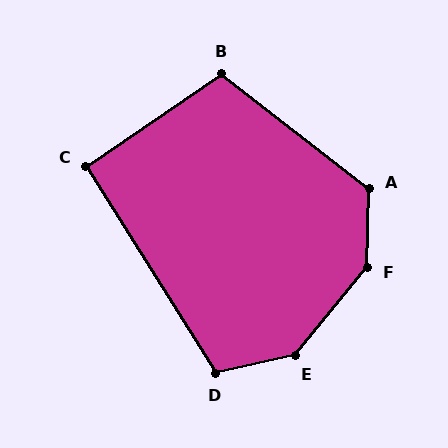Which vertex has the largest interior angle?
F, at approximately 143 degrees.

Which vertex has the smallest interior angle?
C, at approximately 92 degrees.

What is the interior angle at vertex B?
Approximately 108 degrees (obtuse).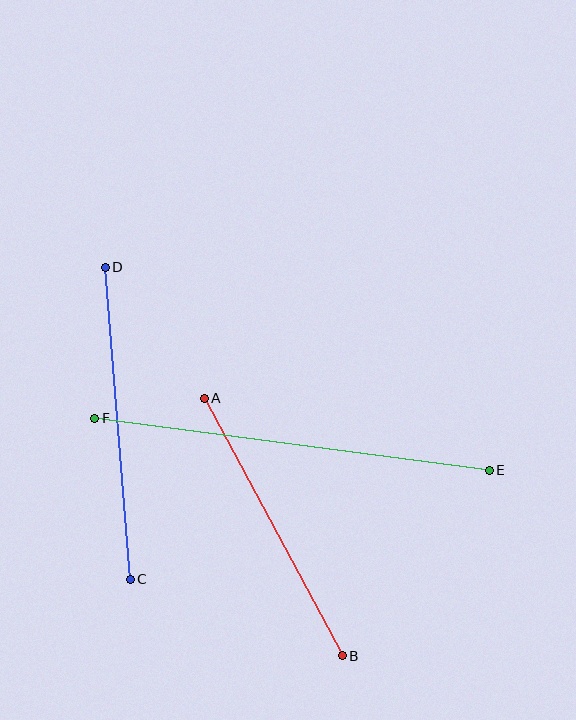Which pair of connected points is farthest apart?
Points E and F are farthest apart.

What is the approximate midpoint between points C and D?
The midpoint is at approximately (118, 423) pixels.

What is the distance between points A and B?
The distance is approximately 292 pixels.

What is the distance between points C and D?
The distance is approximately 313 pixels.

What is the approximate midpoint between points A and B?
The midpoint is at approximately (273, 527) pixels.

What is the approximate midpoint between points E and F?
The midpoint is at approximately (292, 444) pixels.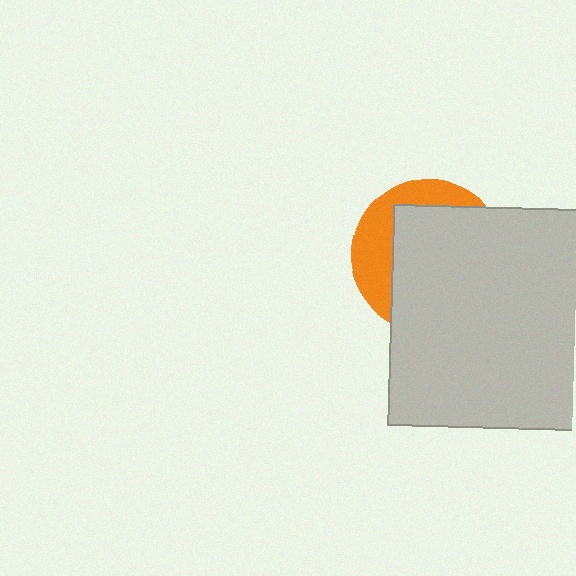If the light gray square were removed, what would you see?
You would see the complete orange circle.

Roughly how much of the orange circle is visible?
A small part of it is visible (roughly 32%).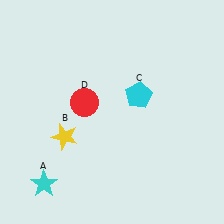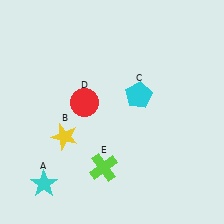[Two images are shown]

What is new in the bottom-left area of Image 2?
A lime cross (E) was added in the bottom-left area of Image 2.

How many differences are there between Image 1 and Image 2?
There is 1 difference between the two images.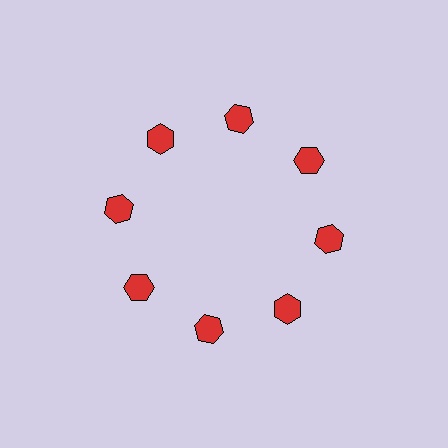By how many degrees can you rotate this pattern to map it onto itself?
The pattern maps onto itself every 45 degrees of rotation.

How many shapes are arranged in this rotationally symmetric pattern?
There are 8 shapes, arranged in 8 groups of 1.